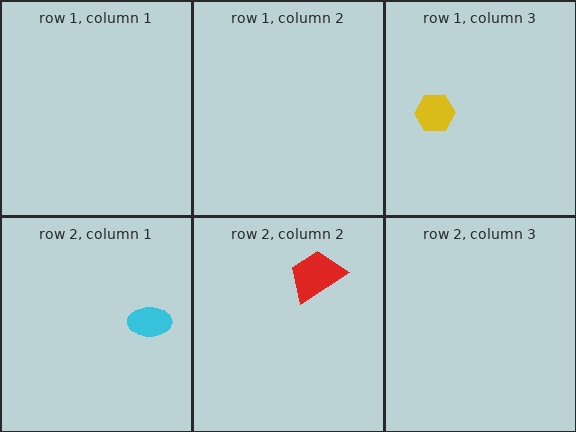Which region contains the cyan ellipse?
The row 2, column 1 region.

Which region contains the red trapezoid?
The row 2, column 2 region.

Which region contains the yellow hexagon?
The row 1, column 3 region.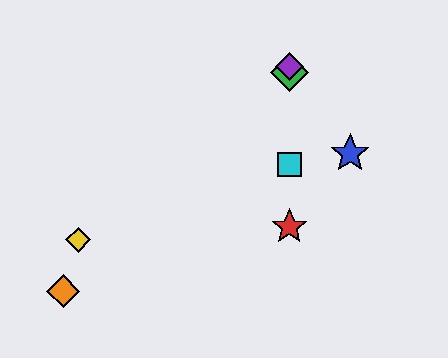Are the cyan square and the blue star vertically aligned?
No, the cyan square is at x≈289 and the blue star is at x≈350.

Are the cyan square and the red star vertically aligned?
Yes, both are at x≈289.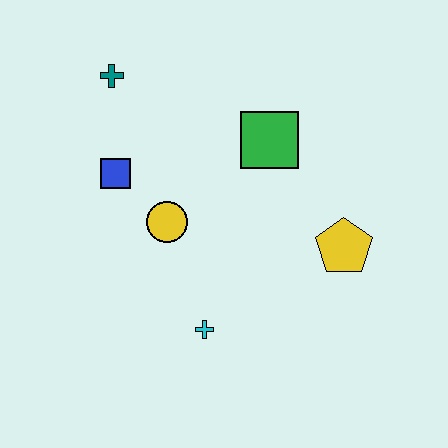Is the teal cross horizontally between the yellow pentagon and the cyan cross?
No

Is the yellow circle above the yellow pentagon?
Yes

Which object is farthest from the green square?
The cyan cross is farthest from the green square.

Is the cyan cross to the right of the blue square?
Yes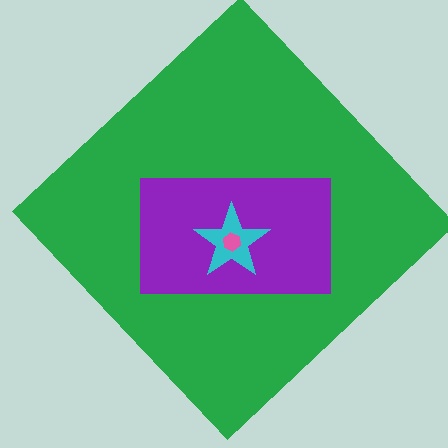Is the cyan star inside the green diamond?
Yes.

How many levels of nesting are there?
4.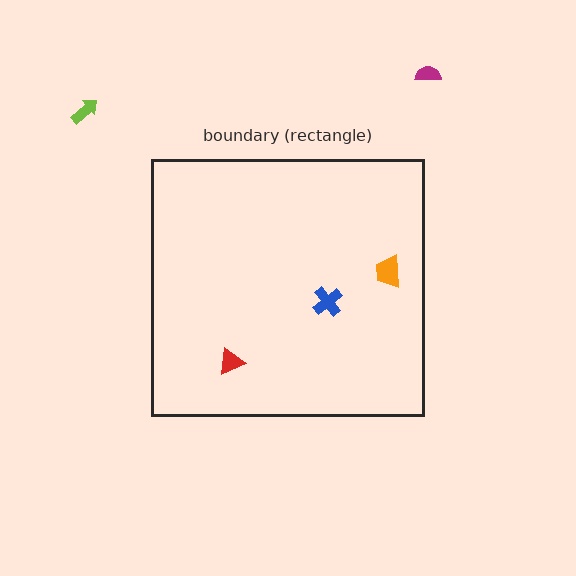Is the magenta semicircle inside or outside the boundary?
Outside.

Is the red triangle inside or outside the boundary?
Inside.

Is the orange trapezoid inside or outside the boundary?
Inside.